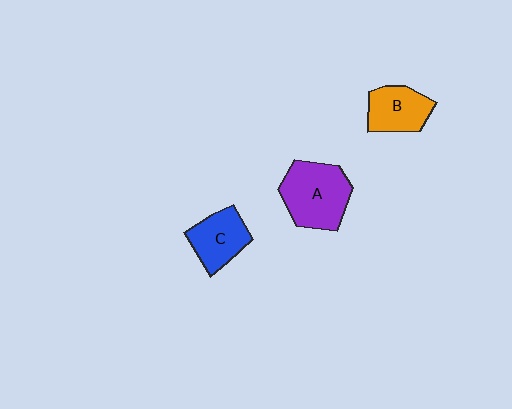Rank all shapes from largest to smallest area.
From largest to smallest: A (purple), C (blue), B (orange).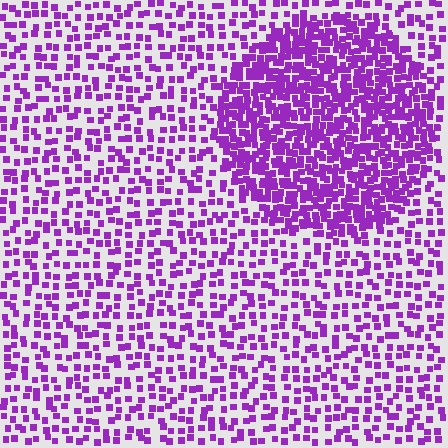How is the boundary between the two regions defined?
The boundary is defined by a change in element density (approximately 2.3x ratio). All elements are the same color, size, and shape.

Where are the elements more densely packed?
The elements are more densely packed inside the circle boundary.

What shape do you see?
I see a circle.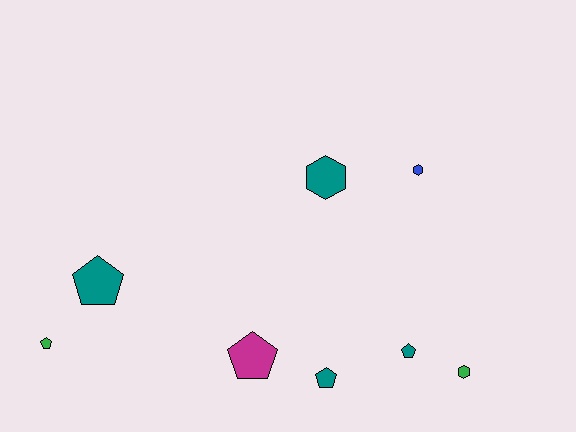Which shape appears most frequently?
Pentagon, with 5 objects.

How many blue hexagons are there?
There is 1 blue hexagon.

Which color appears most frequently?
Teal, with 4 objects.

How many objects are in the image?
There are 8 objects.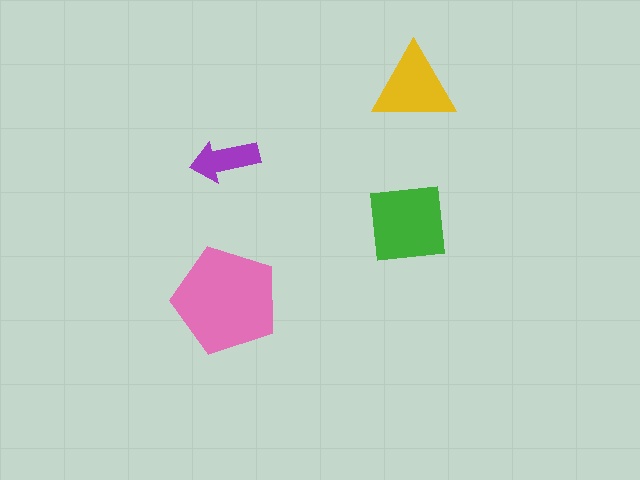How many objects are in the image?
There are 4 objects in the image.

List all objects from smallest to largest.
The purple arrow, the yellow triangle, the green square, the pink pentagon.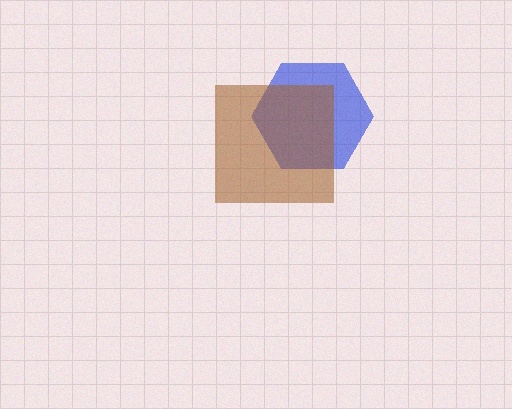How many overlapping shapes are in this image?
There are 2 overlapping shapes in the image.